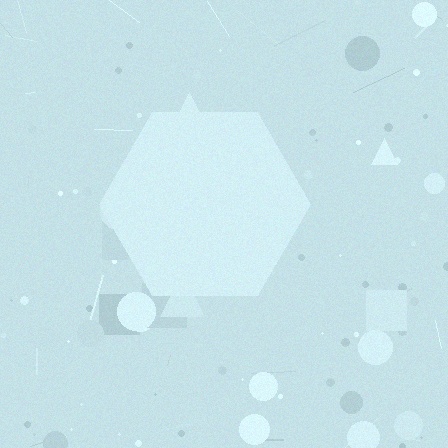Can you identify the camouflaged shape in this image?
The camouflaged shape is a hexagon.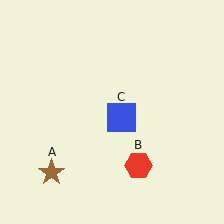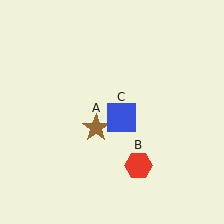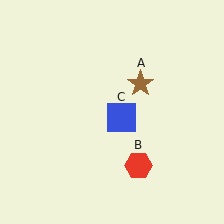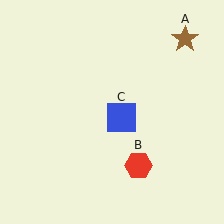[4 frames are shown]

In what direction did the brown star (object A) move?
The brown star (object A) moved up and to the right.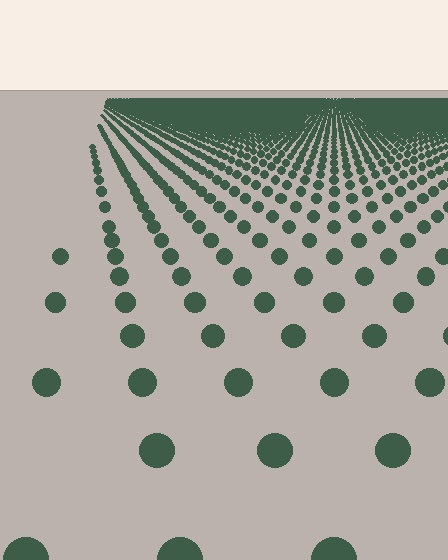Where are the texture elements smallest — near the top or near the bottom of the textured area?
Near the top.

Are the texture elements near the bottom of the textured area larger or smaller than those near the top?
Larger. Near the bottom, elements are closer to the viewer and appear at a bigger on-screen size.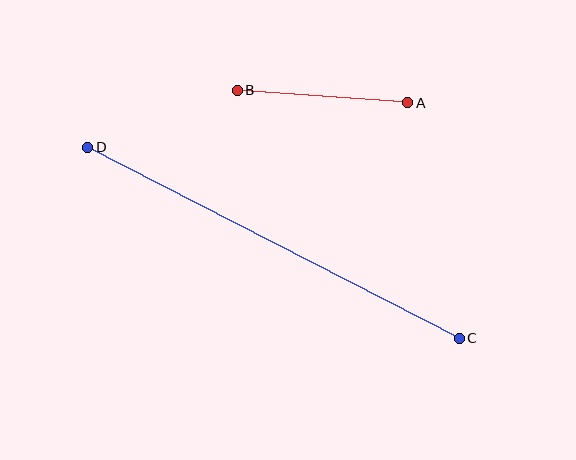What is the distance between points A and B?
The distance is approximately 171 pixels.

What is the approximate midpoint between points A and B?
The midpoint is at approximately (322, 97) pixels.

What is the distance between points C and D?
The distance is approximately 417 pixels.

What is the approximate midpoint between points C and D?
The midpoint is at approximately (273, 243) pixels.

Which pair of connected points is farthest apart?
Points C and D are farthest apart.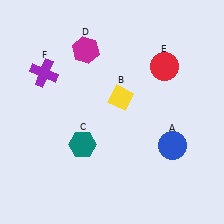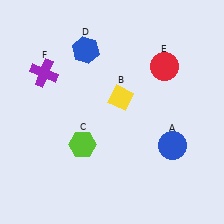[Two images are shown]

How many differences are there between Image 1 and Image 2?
There are 2 differences between the two images.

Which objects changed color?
C changed from teal to lime. D changed from magenta to blue.